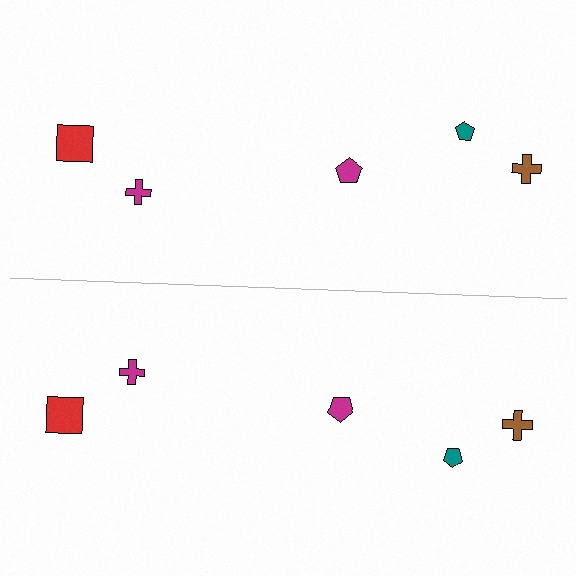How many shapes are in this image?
There are 10 shapes in this image.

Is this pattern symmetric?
Yes, this pattern has bilateral (reflection) symmetry.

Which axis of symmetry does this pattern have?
The pattern has a horizontal axis of symmetry running through the center of the image.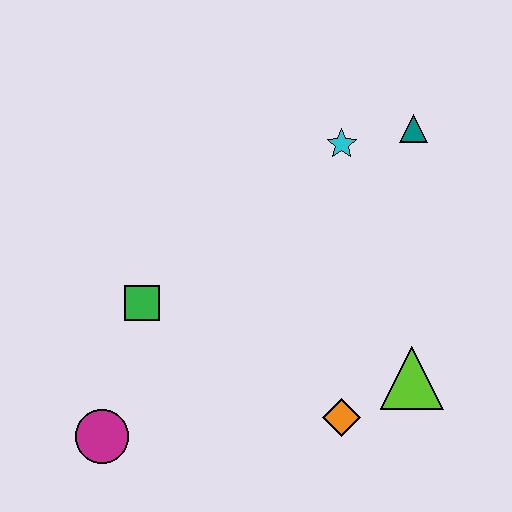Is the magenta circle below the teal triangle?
Yes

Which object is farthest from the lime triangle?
The magenta circle is farthest from the lime triangle.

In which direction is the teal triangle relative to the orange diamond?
The teal triangle is above the orange diamond.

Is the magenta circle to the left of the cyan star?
Yes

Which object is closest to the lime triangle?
The orange diamond is closest to the lime triangle.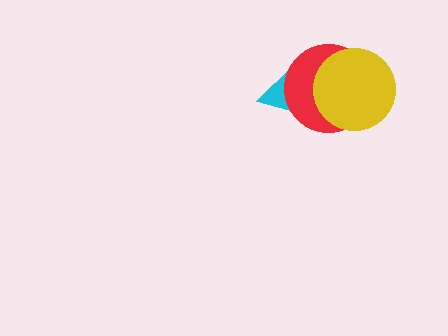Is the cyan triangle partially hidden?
Yes, it is partially covered by another shape.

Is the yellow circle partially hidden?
No, no other shape covers it.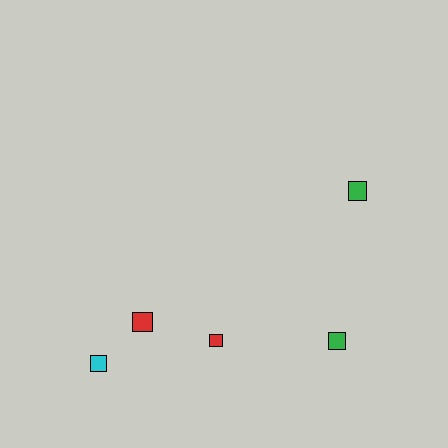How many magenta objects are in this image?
There are no magenta objects.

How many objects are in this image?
There are 5 objects.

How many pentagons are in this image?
There are no pentagons.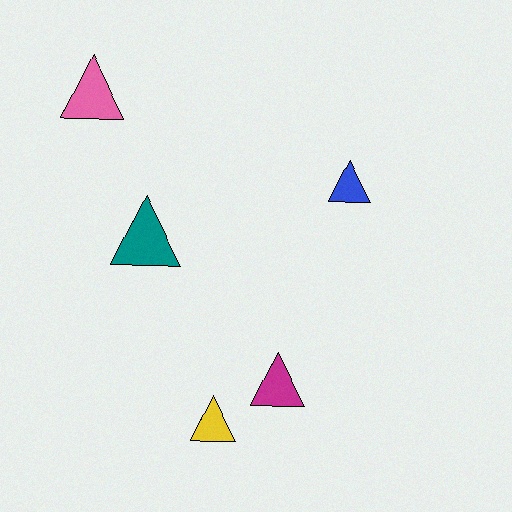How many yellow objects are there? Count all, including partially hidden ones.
There is 1 yellow object.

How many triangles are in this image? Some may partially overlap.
There are 5 triangles.